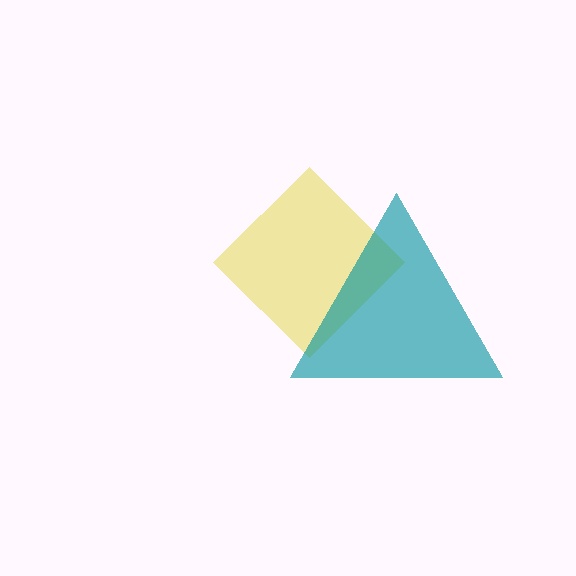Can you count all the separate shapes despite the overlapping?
Yes, there are 2 separate shapes.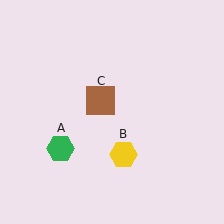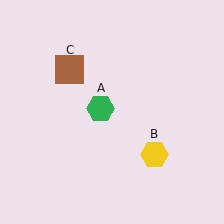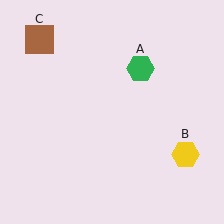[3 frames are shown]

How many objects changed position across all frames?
3 objects changed position: green hexagon (object A), yellow hexagon (object B), brown square (object C).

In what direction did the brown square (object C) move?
The brown square (object C) moved up and to the left.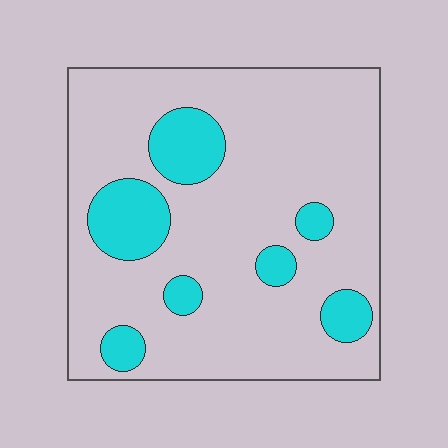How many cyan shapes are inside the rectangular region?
7.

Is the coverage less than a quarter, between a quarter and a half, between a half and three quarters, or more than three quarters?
Less than a quarter.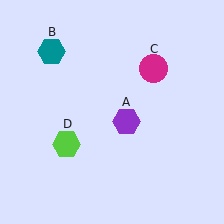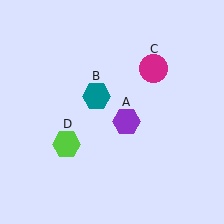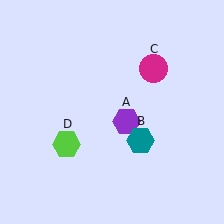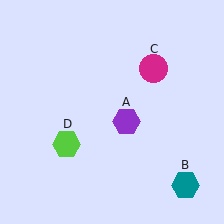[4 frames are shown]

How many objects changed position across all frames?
1 object changed position: teal hexagon (object B).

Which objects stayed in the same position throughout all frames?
Purple hexagon (object A) and magenta circle (object C) and lime hexagon (object D) remained stationary.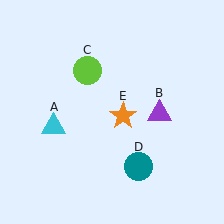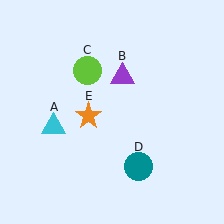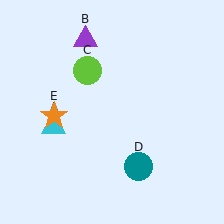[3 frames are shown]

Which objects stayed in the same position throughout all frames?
Cyan triangle (object A) and lime circle (object C) and teal circle (object D) remained stationary.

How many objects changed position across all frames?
2 objects changed position: purple triangle (object B), orange star (object E).